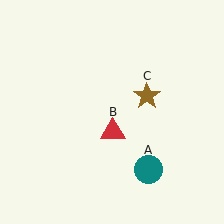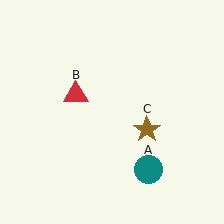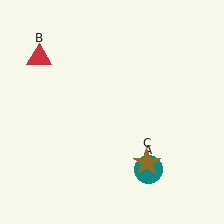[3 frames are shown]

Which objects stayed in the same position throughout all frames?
Teal circle (object A) remained stationary.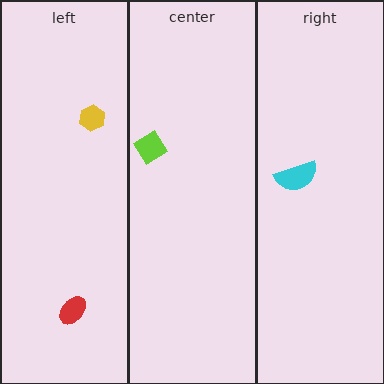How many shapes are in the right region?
1.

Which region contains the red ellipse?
The left region.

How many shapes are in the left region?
2.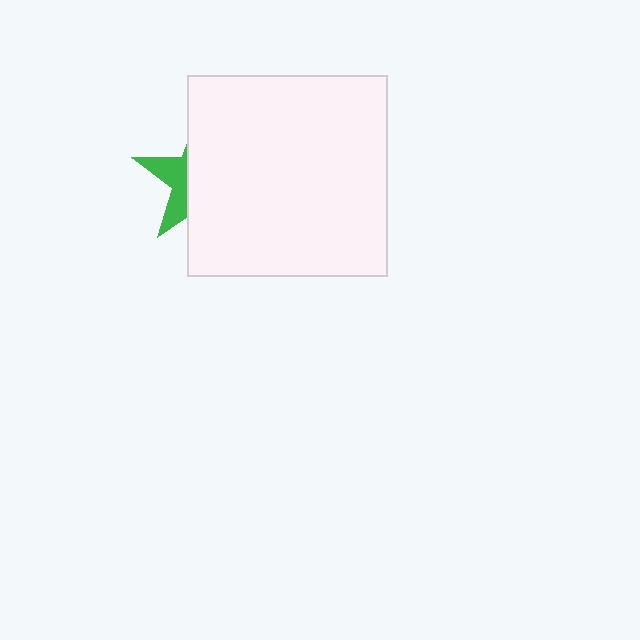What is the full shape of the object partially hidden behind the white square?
The partially hidden object is a green star.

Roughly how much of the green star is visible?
A small part of it is visible (roughly 33%).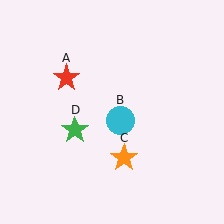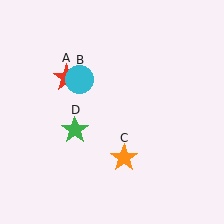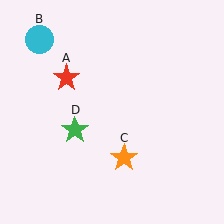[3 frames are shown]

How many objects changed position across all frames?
1 object changed position: cyan circle (object B).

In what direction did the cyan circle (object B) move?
The cyan circle (object B) moved up and to the left.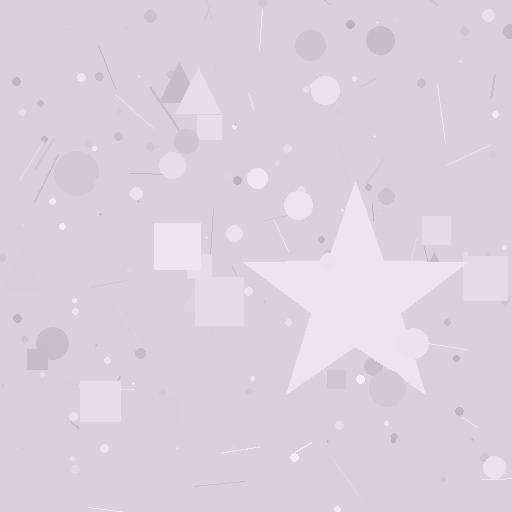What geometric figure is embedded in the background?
A star is embedded in the background.